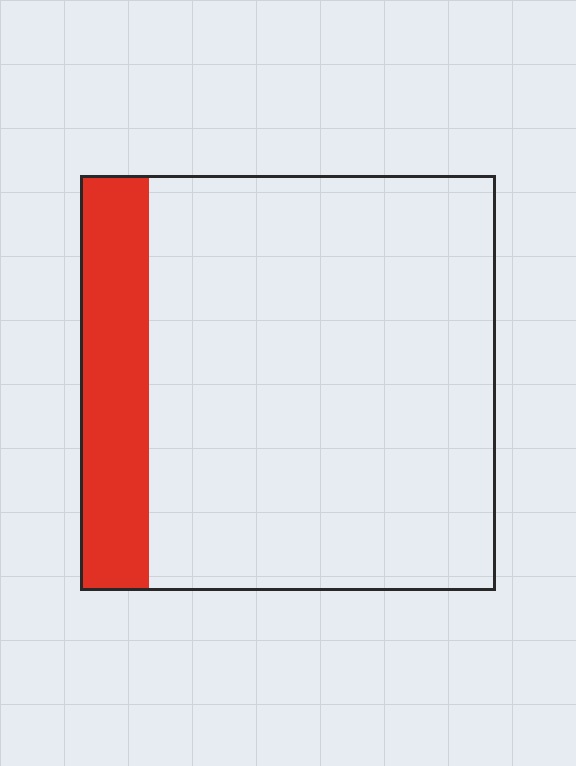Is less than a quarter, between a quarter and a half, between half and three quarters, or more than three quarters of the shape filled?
Less than a quarter.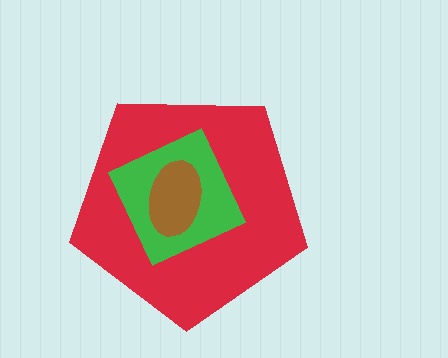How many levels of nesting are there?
3.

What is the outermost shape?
The red pentagon.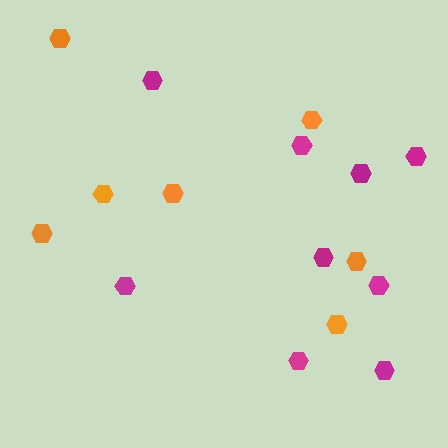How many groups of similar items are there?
There are 2 groups: one group of magenta hexagons (9) and one group of orange hexagons (7).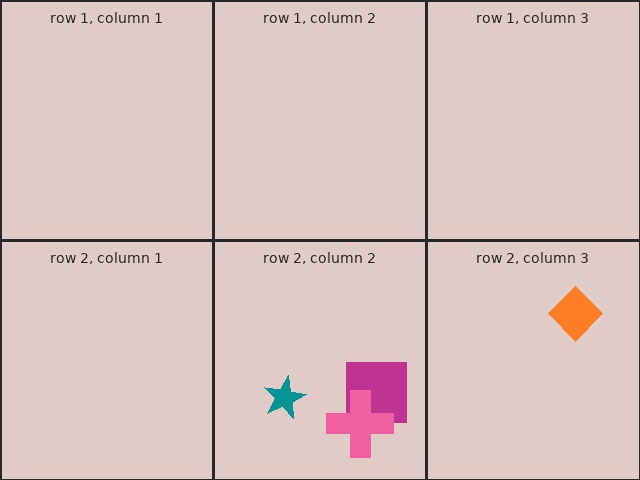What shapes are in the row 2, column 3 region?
The orange diamond.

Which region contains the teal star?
The row 2, column 2 region.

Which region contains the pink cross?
The row 2, column 2 region.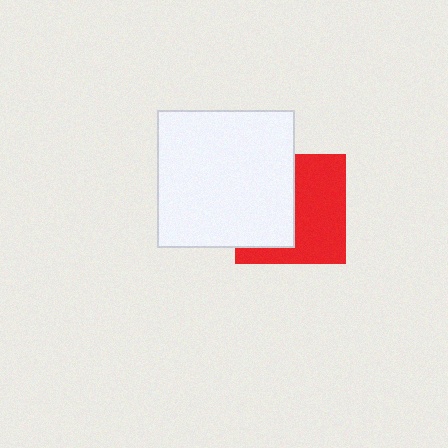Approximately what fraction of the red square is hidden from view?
Roughly 47% of the red square is hidden behind the white square.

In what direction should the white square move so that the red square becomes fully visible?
The white square should move left. That is the shortest direction to clear the overlap and leave the red square fully visible.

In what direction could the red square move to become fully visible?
The red square could move right. That would shift it out from behind the white square entirely.